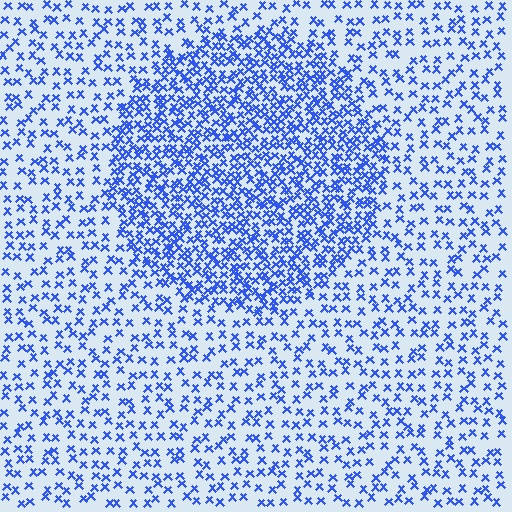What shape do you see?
I see a circle.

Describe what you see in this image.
The image contains small blue elements arranged at two different densities. A circle-shaped region is visible where the elements are more densely packed than the surrounding area.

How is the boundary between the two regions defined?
The boundary is defined by a change in element density (approximately 2.3x ratio). All elements are the same color, size, and shape.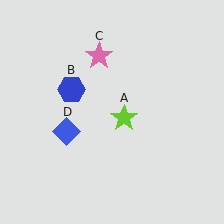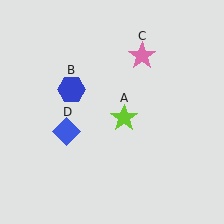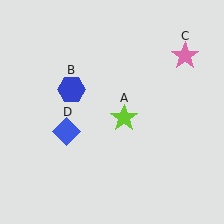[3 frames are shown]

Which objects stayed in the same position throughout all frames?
Lime star (object A) and blue hexagon (object B) and blue diamond (object D) remained stationary.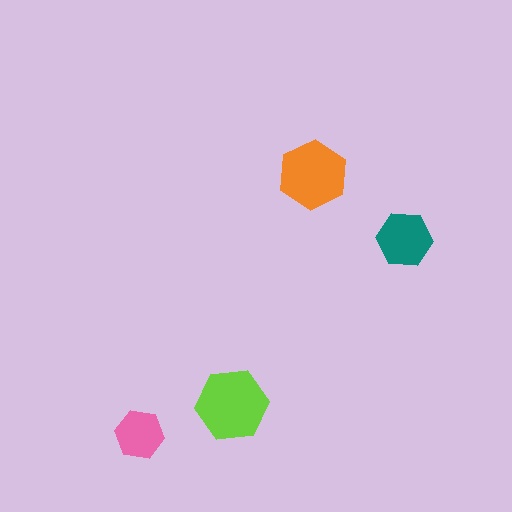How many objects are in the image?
There are 4 objects in the image.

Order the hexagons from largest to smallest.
the lime one, the orange one, the teal one, the pink one.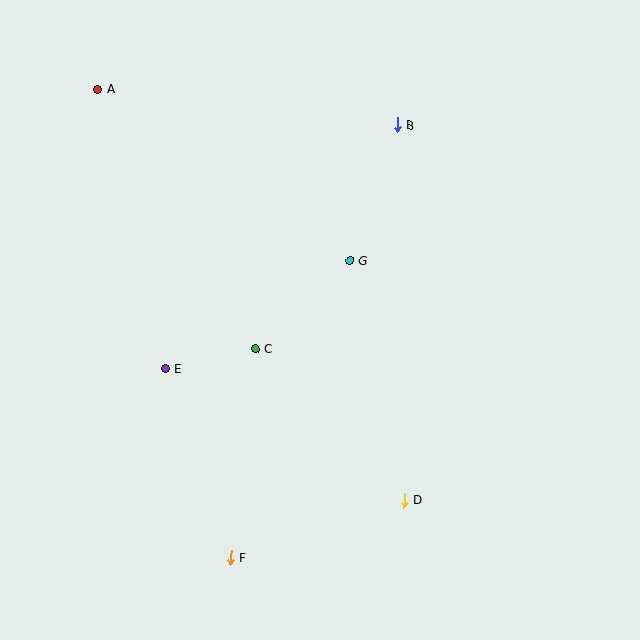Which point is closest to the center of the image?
Point G at (350, 260) is closest to the center.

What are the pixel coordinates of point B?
Point B is at (397, 125).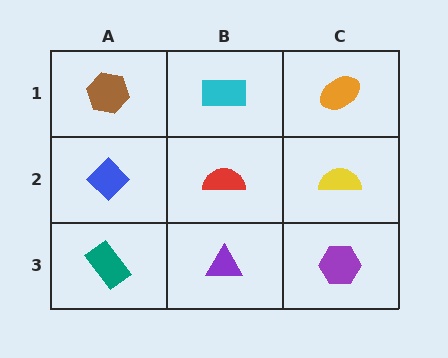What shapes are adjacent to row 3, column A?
A blue diamond (row 2, column A), a purple triangle (row 3, column B).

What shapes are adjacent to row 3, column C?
A yellow semicircle (row 2, column C), a purple triangle (row 3, column B).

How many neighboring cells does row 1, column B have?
3.